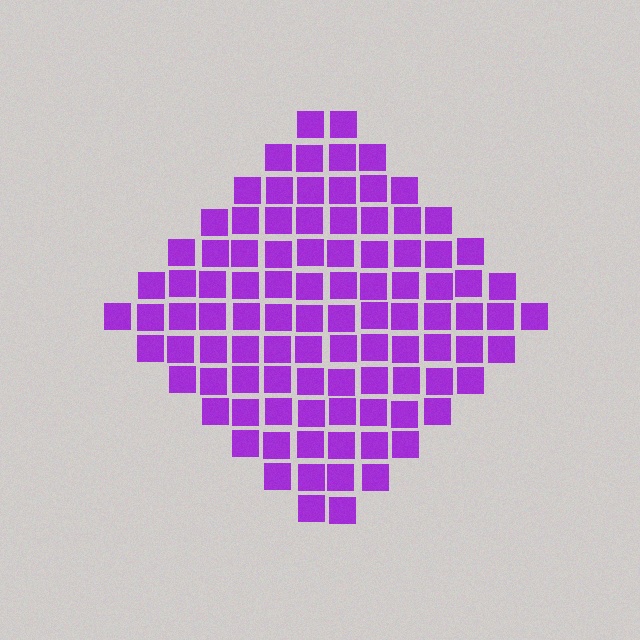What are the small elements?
The small elements are squares.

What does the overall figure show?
The overall figure shows a diamond.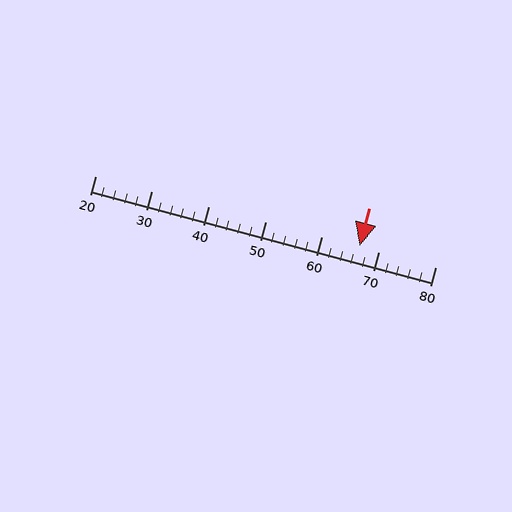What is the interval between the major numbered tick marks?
The major tick marks are spaced 10 units apart.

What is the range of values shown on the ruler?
The ruler shows values from 20 to 80.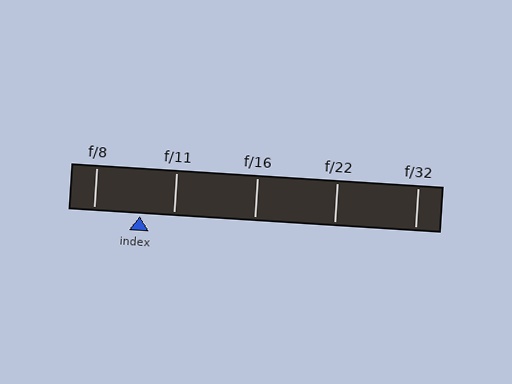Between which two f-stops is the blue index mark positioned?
The index mark is between f/8 and f/11.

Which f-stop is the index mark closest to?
The index mark is closest to f/11.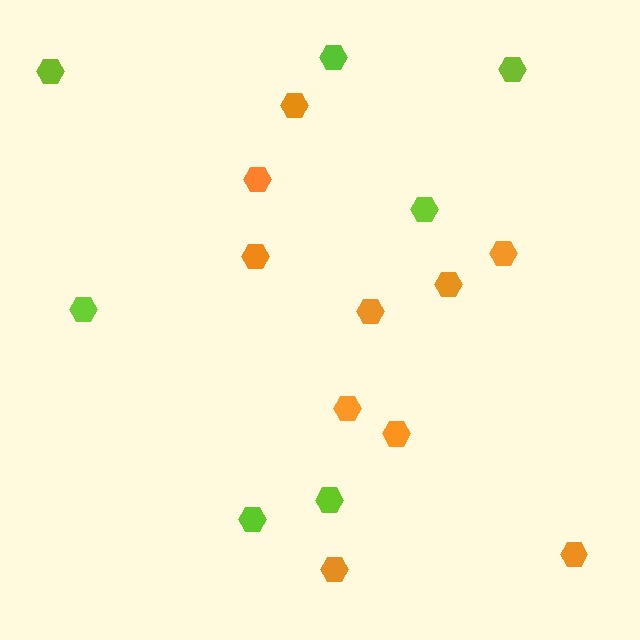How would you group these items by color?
There are 2 groups: one group of lime hexagons (7) and one group of orange hexagons (10).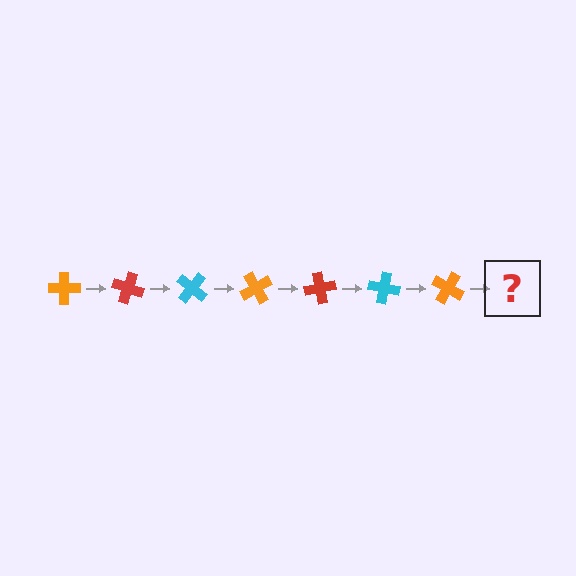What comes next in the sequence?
The next element should be a red cross, rotated 140 degrees from the start.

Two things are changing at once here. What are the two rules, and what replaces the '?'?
The two rules are that it rotates 20 degrees each step and the color cycles through orange, red, and cyan. The '?' should be a red cross, rotated 140 degrees from the start.